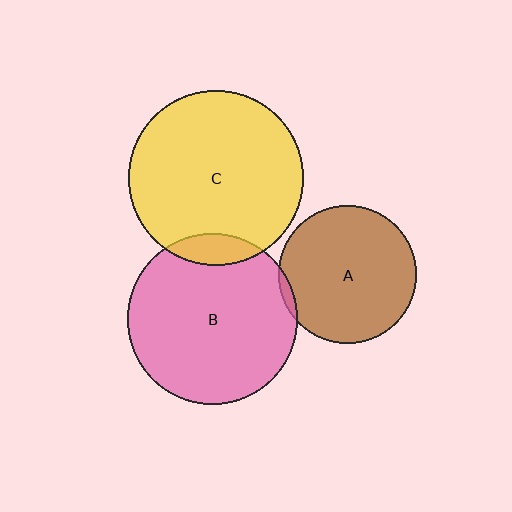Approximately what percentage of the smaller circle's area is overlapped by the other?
Approximately 10%.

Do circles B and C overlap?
Yes.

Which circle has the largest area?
Circle C (yellow).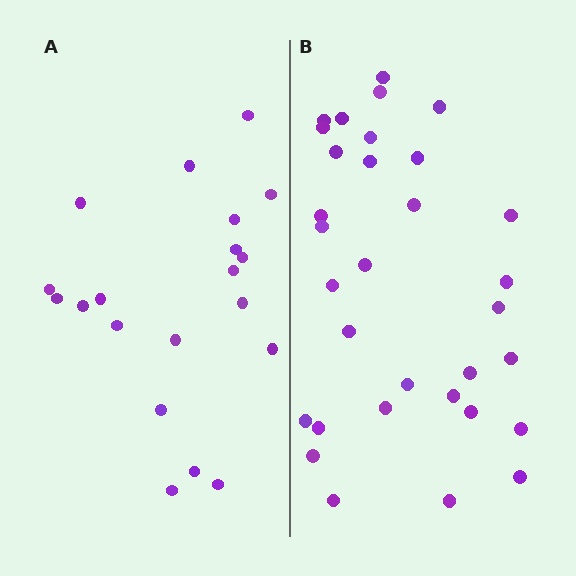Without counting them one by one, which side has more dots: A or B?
Region B (the right region) has more dots.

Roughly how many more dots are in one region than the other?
Region B has roughly 12 or so more dots than region A.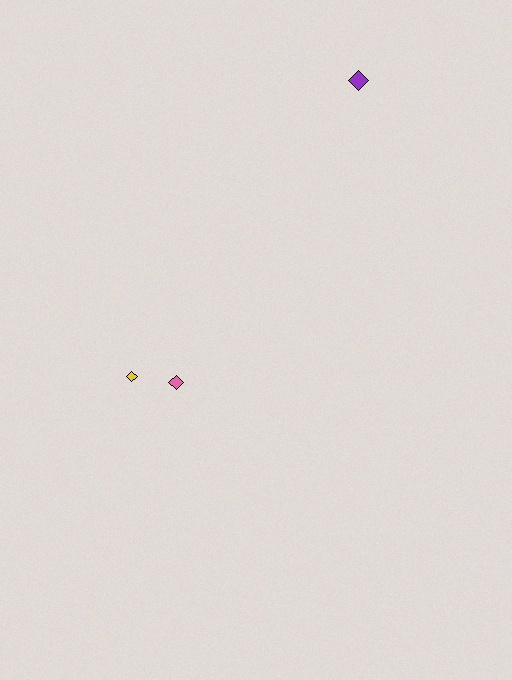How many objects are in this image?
There are 3 objects.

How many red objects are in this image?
There are no red objects.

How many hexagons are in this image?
There are no hexagons.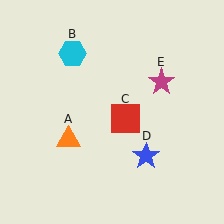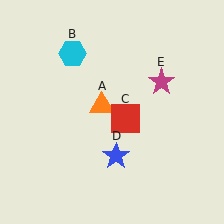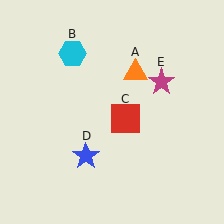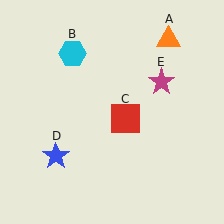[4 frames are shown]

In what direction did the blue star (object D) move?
The blue star (object D) moved left.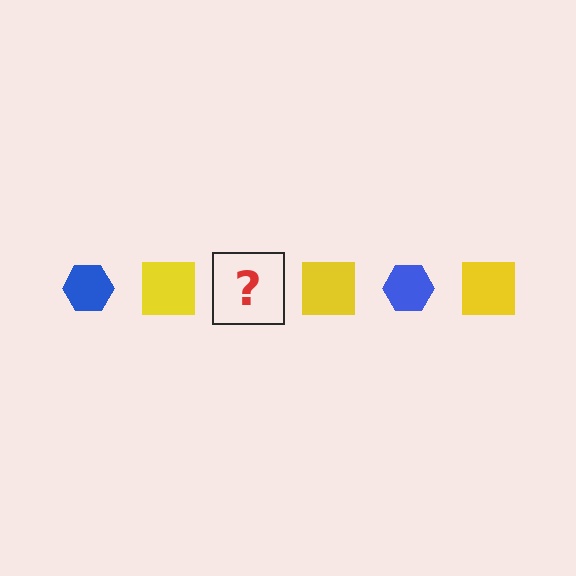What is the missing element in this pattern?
The missing element is a blue hexagon.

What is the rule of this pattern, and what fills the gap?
The rule is that the pattern alternates between blue hexagon and yellow square. The gap should be filled with a blue hexagon.